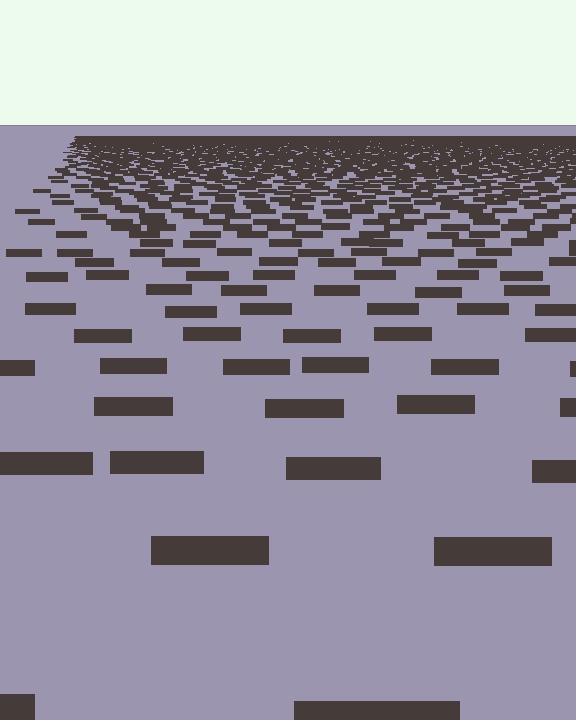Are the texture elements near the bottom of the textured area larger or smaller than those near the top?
Larger. Near the bottom, elements are closer to the viewer and appear at a bigger on-screen size.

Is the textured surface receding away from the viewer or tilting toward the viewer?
The surface is receding away from the viewer. Texture elements get smaller and denser toward the top.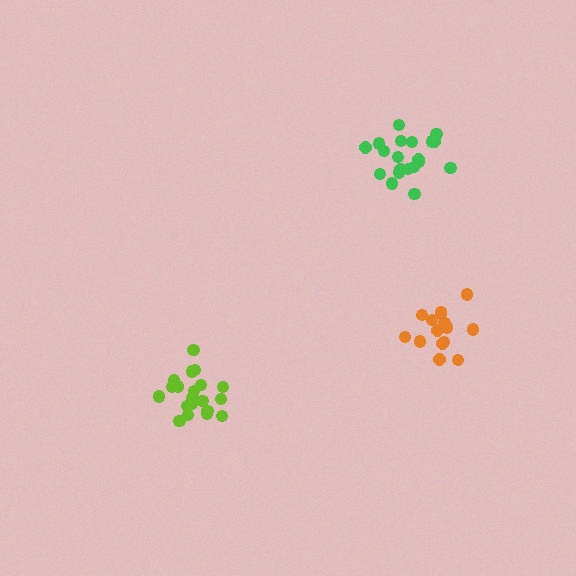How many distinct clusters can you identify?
There are 3 distinct clusters.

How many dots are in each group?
Group 1: 20 dots, Group 2: 15 dots, Group 3: 20 dots (55 total).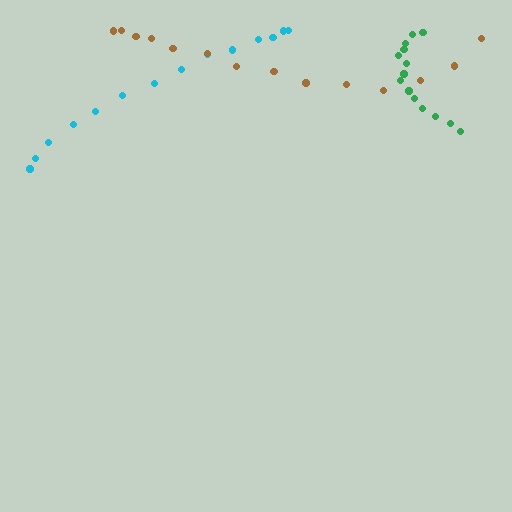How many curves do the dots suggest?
There are 3 distinct paths.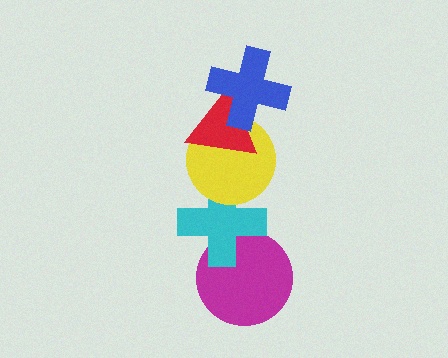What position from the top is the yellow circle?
The yellow circle is 3rd from the top.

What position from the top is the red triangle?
The red triangle is 2nd from the top.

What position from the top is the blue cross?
The blue cross is 1st from the top.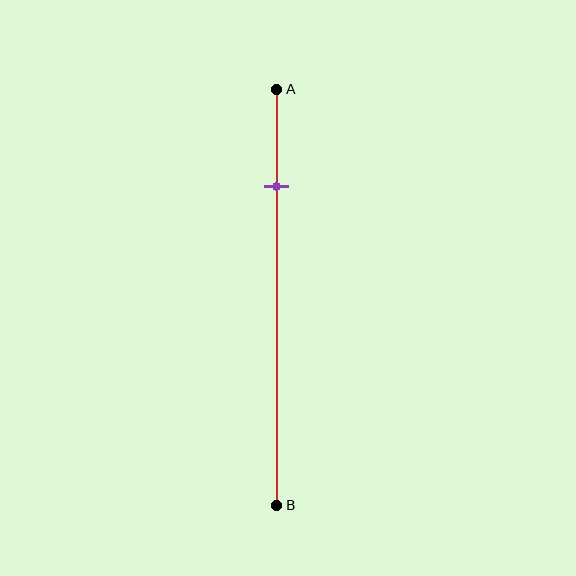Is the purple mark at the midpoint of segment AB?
No, the mark is at about 25% from A, not at the 50% midpoint.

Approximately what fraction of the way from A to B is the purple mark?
The purple mark is approximately 25% of the way from A to B.